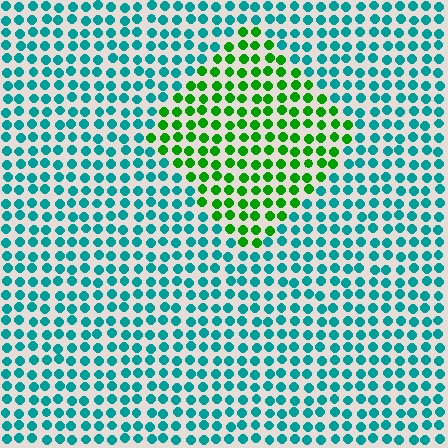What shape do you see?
I see a diamond.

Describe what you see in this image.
The image is filled with small teal elements in a uniform arrangement. A diamond-shaped region is visible where the elements are tinted to a slightly different hue, forming a subtle color boundary.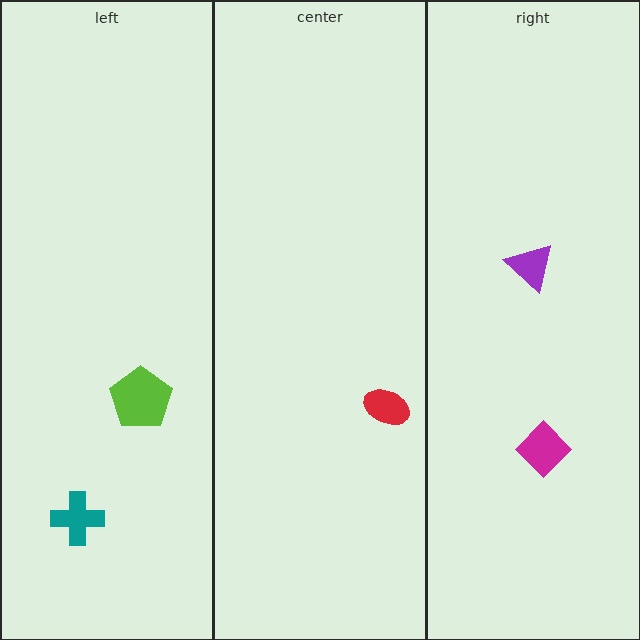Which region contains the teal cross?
The left region.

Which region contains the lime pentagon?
The left region.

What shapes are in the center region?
The red ellipse.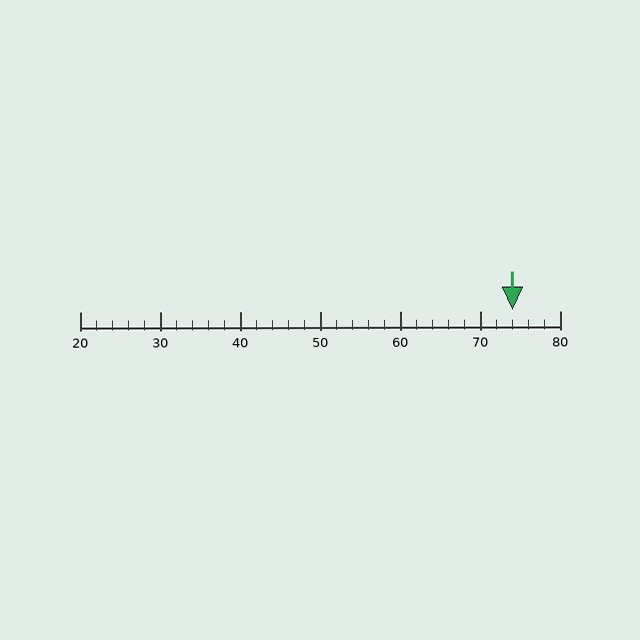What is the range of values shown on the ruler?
The ruler shows values from 20 to 80.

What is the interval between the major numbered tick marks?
The major tick marks are spaced 10 units apart.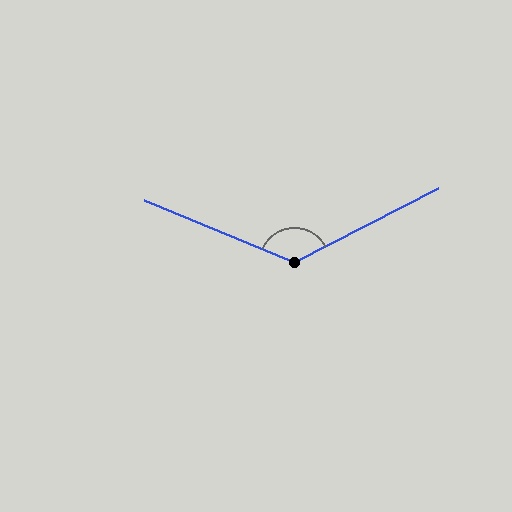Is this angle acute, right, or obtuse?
It is obtuse.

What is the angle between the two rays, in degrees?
Approximately 131 degrees.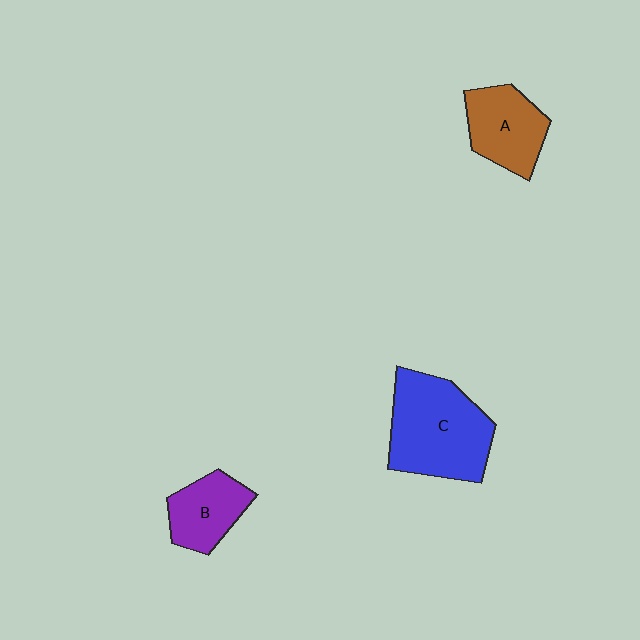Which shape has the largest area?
Shape C (blue).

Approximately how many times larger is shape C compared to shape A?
Approximately 1.6 times.